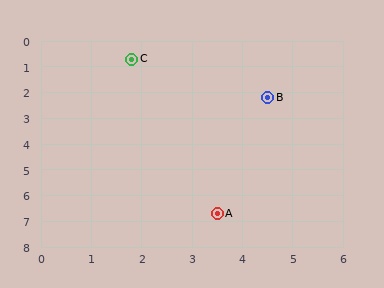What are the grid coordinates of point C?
Point C is at approximately (1.8, 0.7).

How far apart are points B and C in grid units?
Points B and C are about 3.1 grid units apart.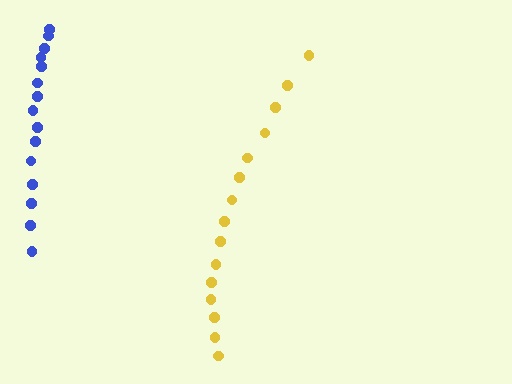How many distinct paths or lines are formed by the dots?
There are 2 distinct paths.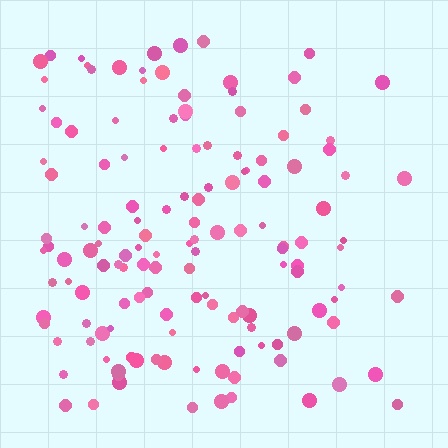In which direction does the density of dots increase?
From right to left, with the left side densest.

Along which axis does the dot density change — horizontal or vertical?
Horizontal.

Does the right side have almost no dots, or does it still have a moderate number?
Still a moderate number, just noticeably fewer than the left.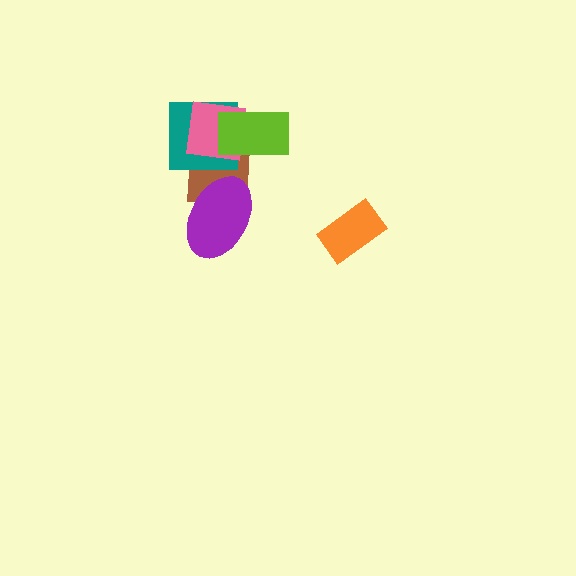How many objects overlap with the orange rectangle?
0 objects overlap with the orange rectangle.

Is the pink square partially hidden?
Yes, it is partially covered by another shape.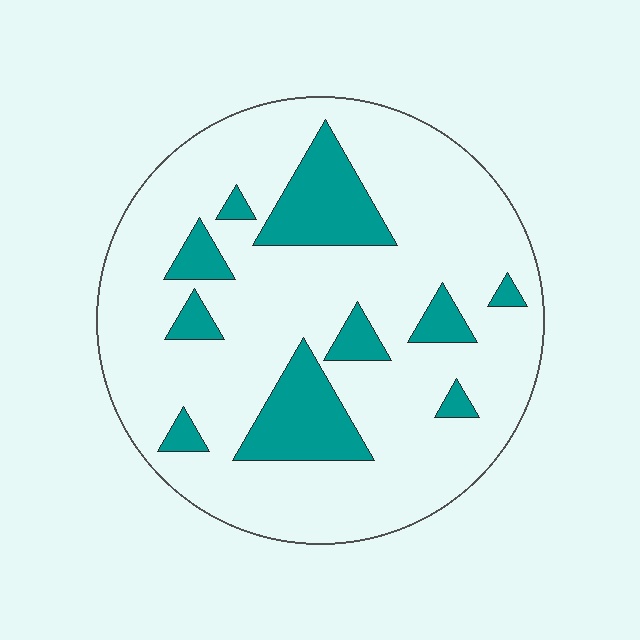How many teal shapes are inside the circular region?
10.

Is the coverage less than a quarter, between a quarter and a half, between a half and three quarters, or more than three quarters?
Less than a quarter.